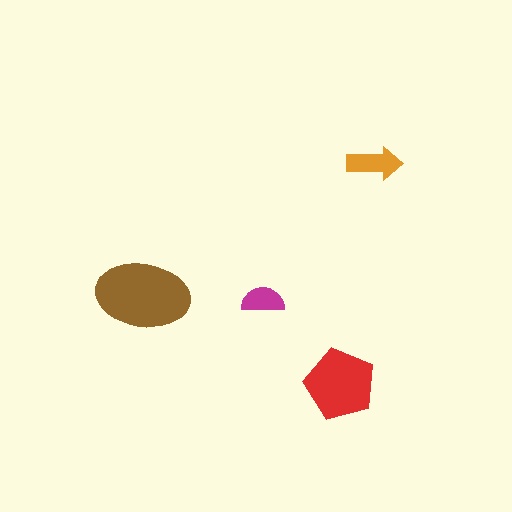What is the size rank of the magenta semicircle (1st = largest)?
4th.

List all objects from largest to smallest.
The brown ellipse, the red pentagon, the orange arrow, the magenta semicircle.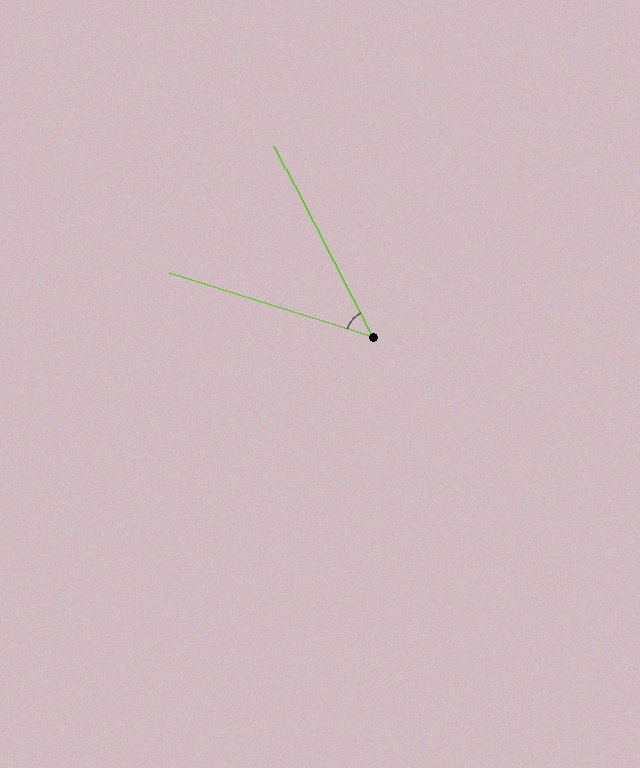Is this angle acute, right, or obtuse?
It is acute.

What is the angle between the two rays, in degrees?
Approximately 46 degrees.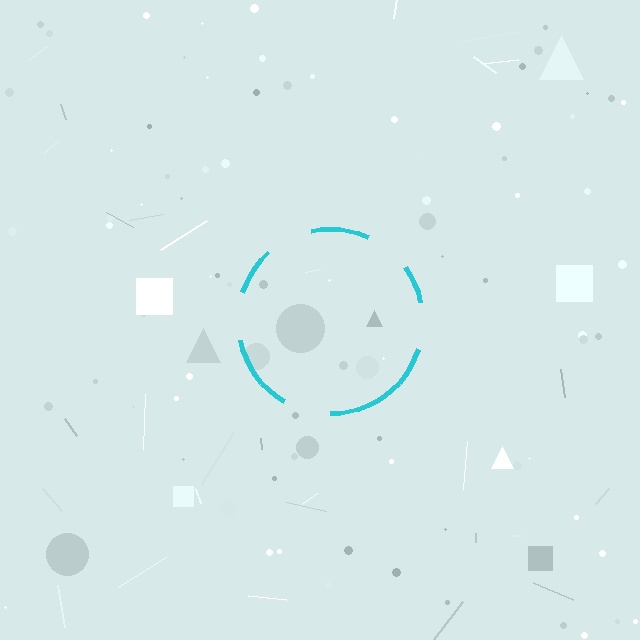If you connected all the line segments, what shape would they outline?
They would outline a circle.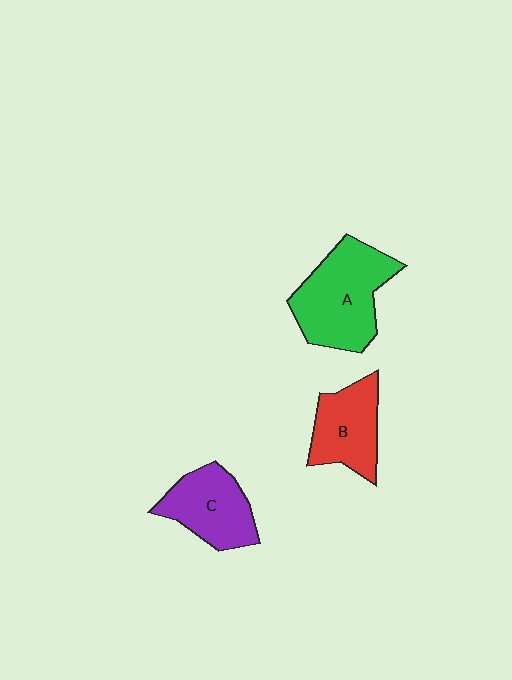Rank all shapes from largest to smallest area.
From largest to smallest: A (green), C (purple), B (red).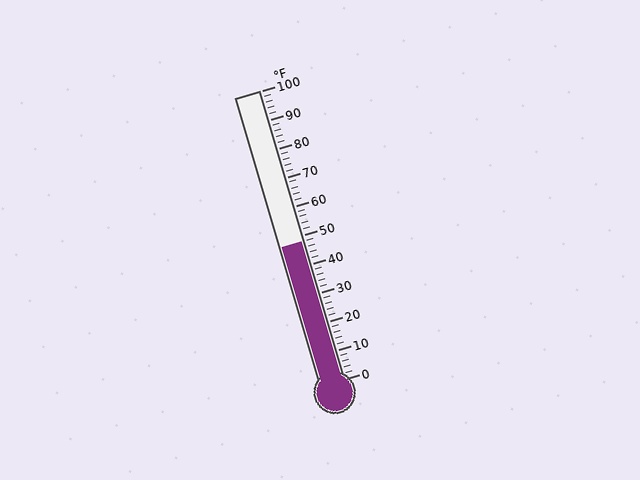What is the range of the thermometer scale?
The thermometer scale ranges from 0°F to 100°F.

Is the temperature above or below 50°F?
The temperature is below 50°F.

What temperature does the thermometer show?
The thermometer shows approximately 48°F.